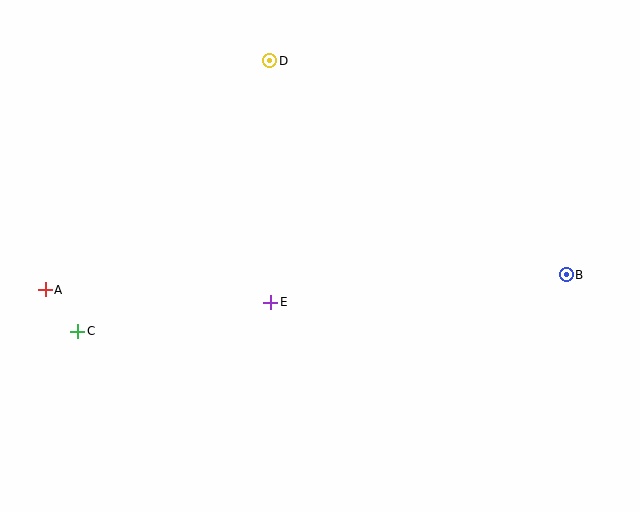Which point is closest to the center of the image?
Point E at (271, 302) is closest to the center.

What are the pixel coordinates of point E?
Point E is at (271, 302).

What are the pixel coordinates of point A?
Point A is at (45, 290).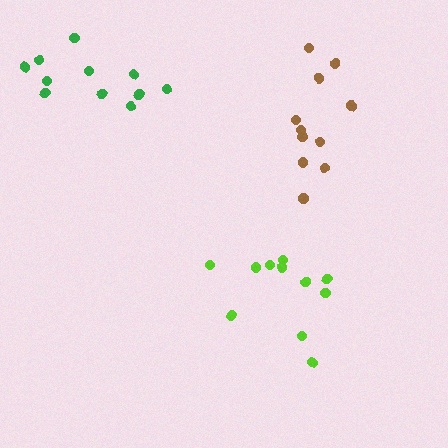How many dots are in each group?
Group 1: 11 dots, Group 2: 11 dots, Group 3: 11 dots (33 total).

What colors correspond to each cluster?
The clusters are colored: brown, lime, green.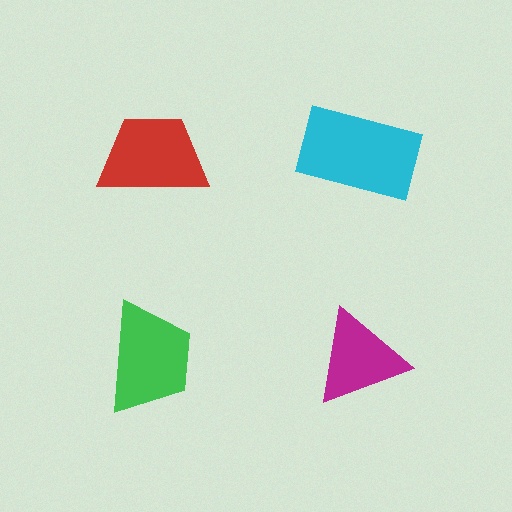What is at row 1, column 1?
A red trapezoid.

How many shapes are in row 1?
2 shapes.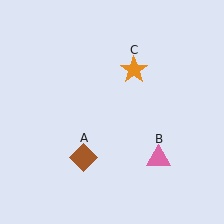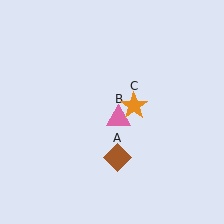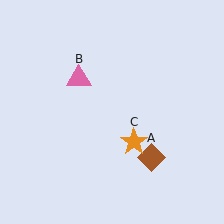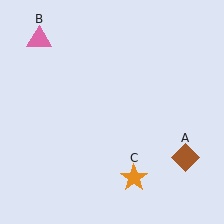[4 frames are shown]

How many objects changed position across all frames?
3 objects changed position: brown diamond (object A), pink triangle (object B), orange star (object C).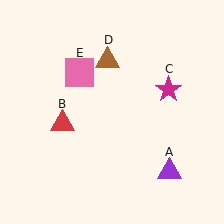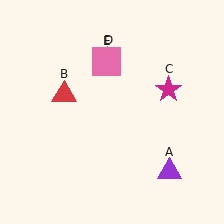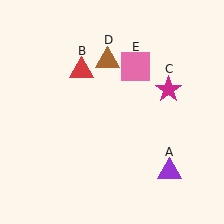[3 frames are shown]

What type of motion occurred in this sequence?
The red triangle (object B), pink square (object E) rotated clockwise around the center of the scene.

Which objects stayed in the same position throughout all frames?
Purple triangle (object A) and magenta star (object C) and brown triangle (object D) remained stationary.